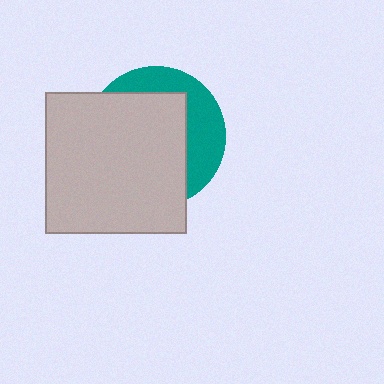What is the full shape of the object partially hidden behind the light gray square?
The partially hidden object is a teal circle.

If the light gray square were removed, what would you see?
You would see the complete teal circle.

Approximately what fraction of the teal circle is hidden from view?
Roughly 67% of the teal circle is hidden behind the light gray square.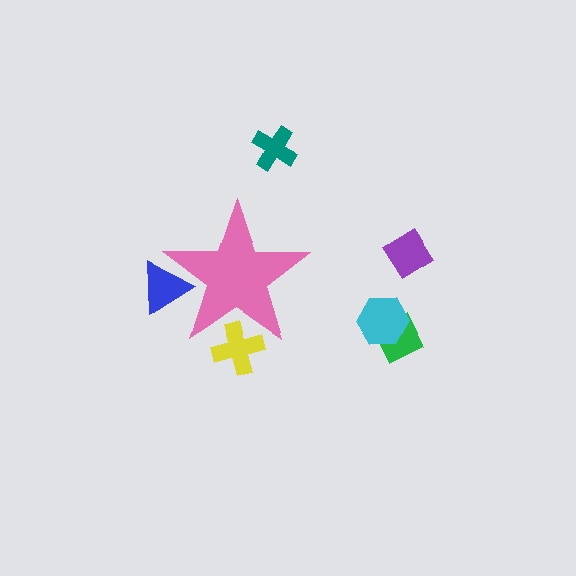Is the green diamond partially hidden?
No, the green diamond is fully visible.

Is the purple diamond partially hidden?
No, the purple diamond is fully visible.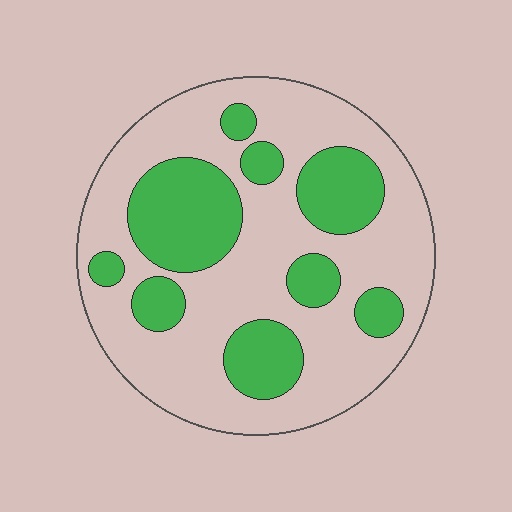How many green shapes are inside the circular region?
9.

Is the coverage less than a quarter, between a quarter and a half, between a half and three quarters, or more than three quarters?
Between a quarter and a half.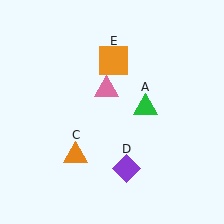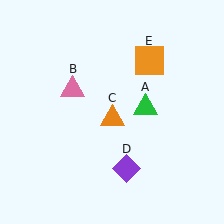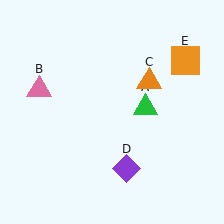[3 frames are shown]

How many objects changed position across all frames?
3 objects changed position: pink triangle (object B), orange triangle (object C), orange square (object E).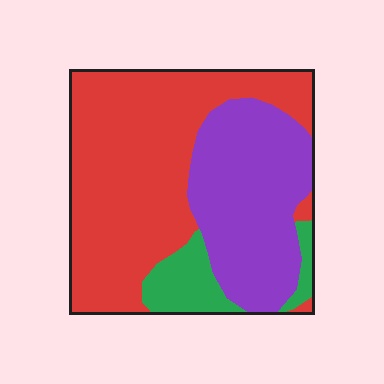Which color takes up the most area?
Red, at roughly 55%.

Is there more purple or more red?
Red.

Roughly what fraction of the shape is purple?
Purple covers around 35% of the shape.